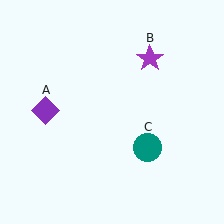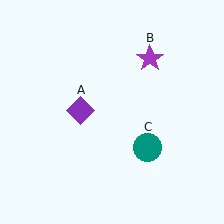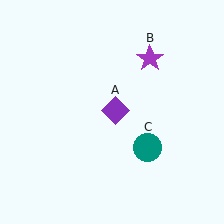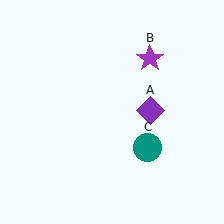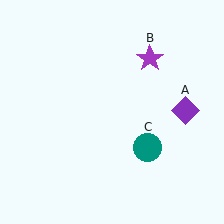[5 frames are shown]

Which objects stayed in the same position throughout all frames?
Purple star (object B) and teal circle (object C) remained stationary.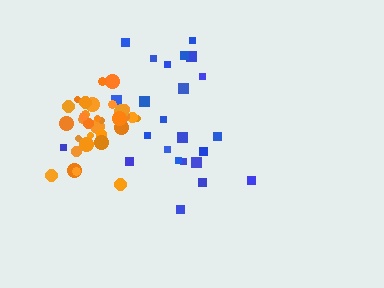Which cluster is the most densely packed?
Orange.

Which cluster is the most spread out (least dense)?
Blue.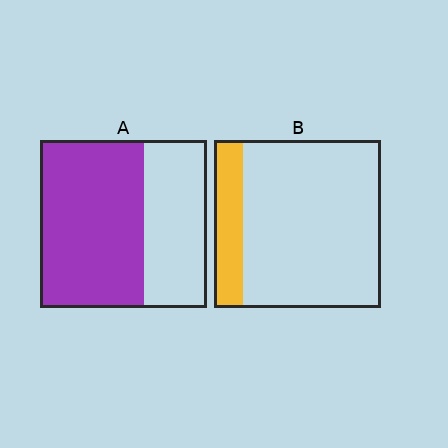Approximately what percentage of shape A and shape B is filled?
A is approximately 60% and B is approximately 15%.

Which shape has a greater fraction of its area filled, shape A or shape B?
Shape A.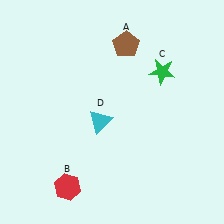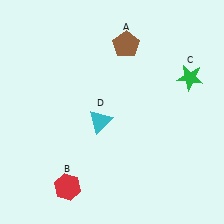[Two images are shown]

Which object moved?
The green star (C) moved right.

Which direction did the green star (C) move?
The green star (C) moved right.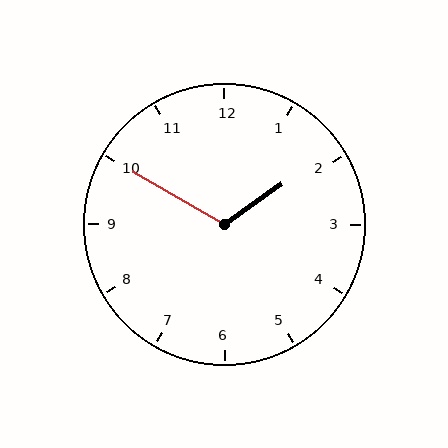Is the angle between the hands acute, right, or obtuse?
It is obtuse.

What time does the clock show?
1:50.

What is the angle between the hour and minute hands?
Approximately 115 degrees.